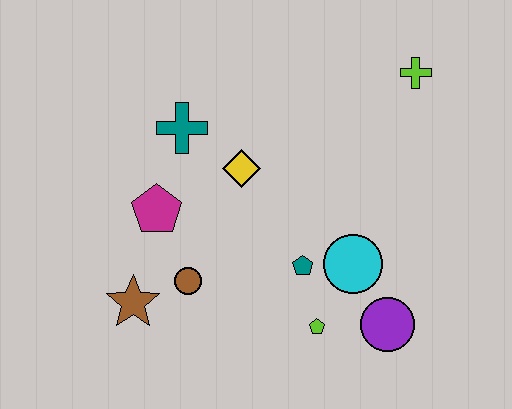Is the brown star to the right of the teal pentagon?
No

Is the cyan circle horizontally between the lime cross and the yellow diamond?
Yes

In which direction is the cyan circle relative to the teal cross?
The cyan circle is to the right of the teal cross.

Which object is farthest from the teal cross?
The purple circle is farthest from the teal cross.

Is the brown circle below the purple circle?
No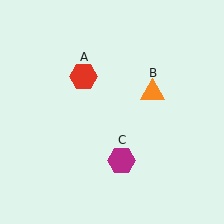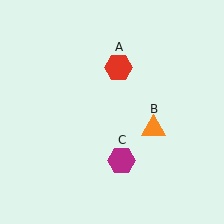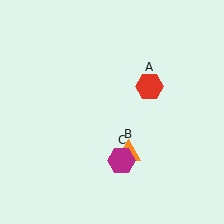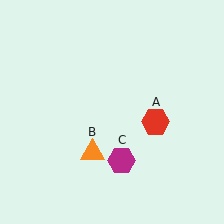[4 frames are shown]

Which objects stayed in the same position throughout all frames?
Magenta hexagon (object C) remained stationary.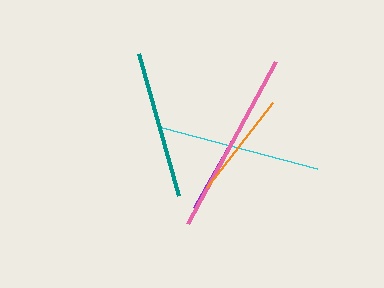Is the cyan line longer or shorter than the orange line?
The cyan line is longer than the orange line.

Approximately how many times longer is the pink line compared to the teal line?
The pink line is approximately 1.2 times the length of the teal line.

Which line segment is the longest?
The pink line is the longest at approximately 184 pixels.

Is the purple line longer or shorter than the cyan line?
The cyan line is longer than the purple line.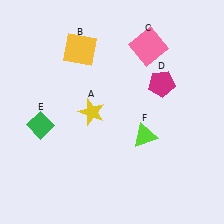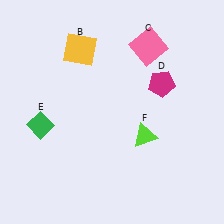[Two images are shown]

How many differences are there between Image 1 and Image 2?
There is 1 difference between the two images.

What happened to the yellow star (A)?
The yellow star (A) was removed in Image 2. It was in the top-left area of Image 1.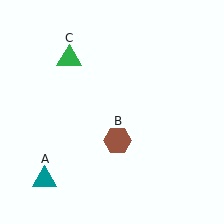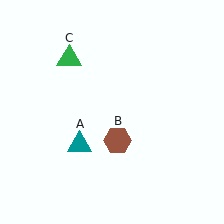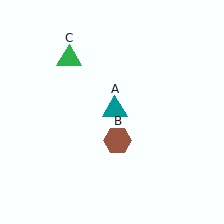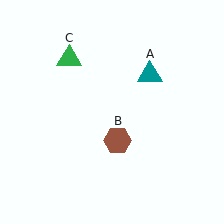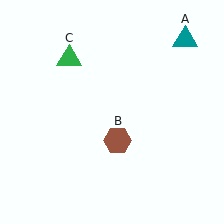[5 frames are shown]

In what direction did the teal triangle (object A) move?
The teal triangle (object A) moved up and to the right.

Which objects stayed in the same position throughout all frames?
Brown hexagon (object B) and green triangle (object C) remained stationary.